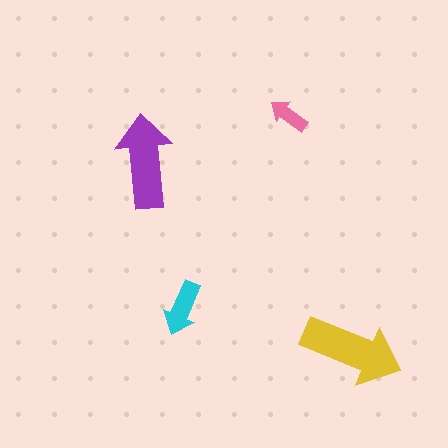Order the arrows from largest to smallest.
the yellow one, the purple one, the cyan one, the pink one.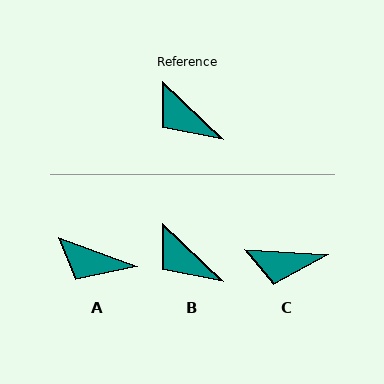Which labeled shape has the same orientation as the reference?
B.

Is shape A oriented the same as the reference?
No, it is off by about 23 degrees.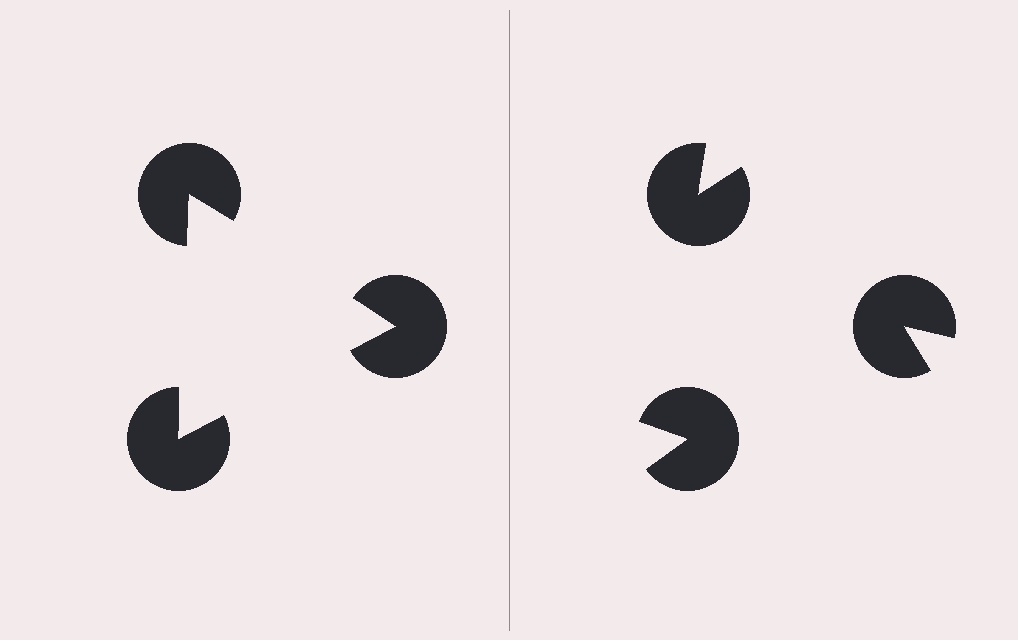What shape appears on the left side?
An illusory triangle.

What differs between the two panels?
The pac-man discs are positioned identically on both sides; only the wedge orientations differ. On the left they align to a triangle; on the right they are misaligned.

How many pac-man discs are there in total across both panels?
6 — 3 on each side.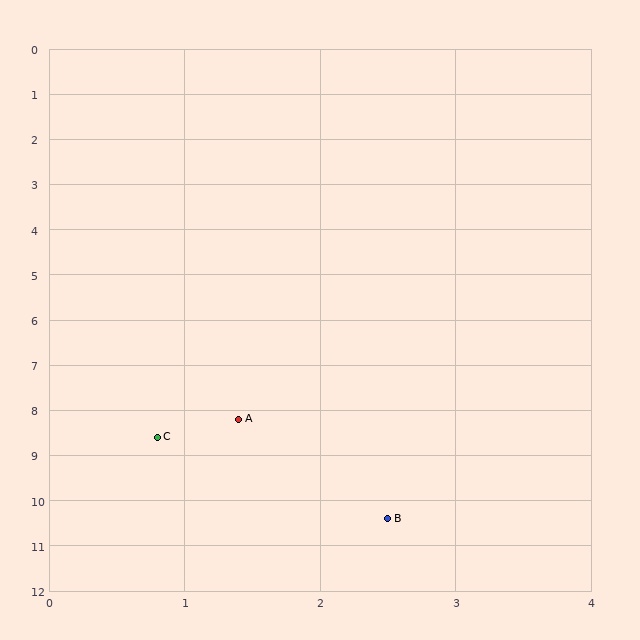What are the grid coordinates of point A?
Point A is at approximately (1.4, 8.2).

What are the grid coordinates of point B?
Point B is at approximately (2.5, 10.4).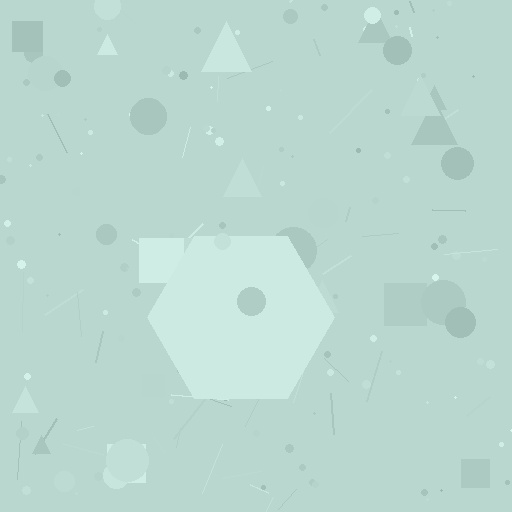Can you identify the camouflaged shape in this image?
The camouflaged shape is a hexagon.